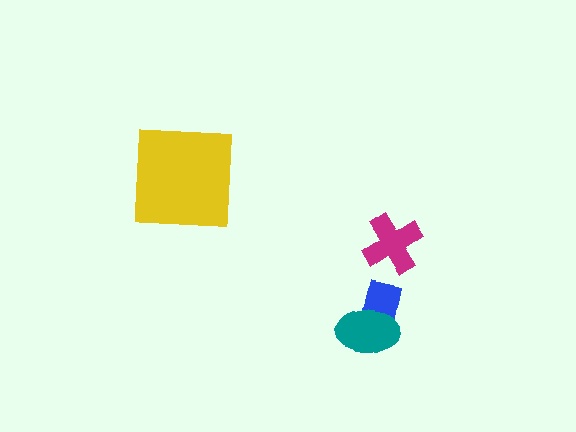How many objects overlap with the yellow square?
0 objects overlap with the yellow square.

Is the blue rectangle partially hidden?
Yes, it is partially covered by another shape.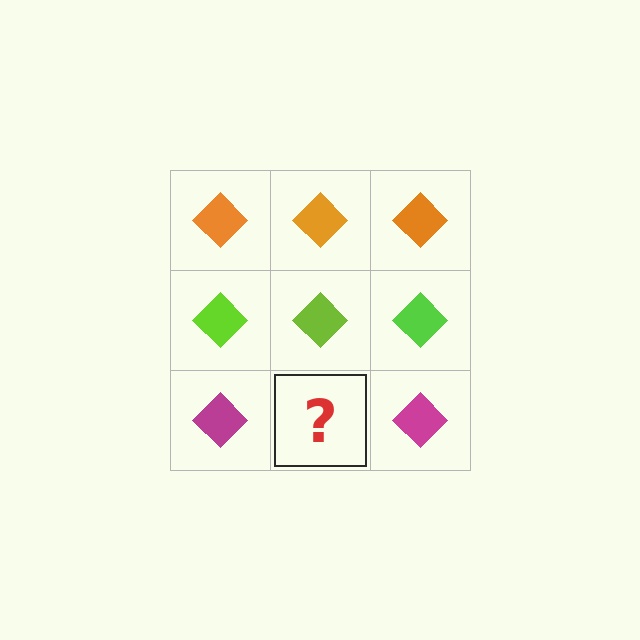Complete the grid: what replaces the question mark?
The question mark should be replaced with a magenta diamond.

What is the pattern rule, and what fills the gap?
The rule is that each row has a consistent color. The gap should be filled with a magenta diamond.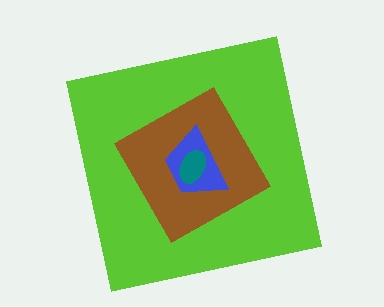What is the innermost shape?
The teal ellipse.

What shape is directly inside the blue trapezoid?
The teal ellipse.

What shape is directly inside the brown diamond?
The blue trapezoid.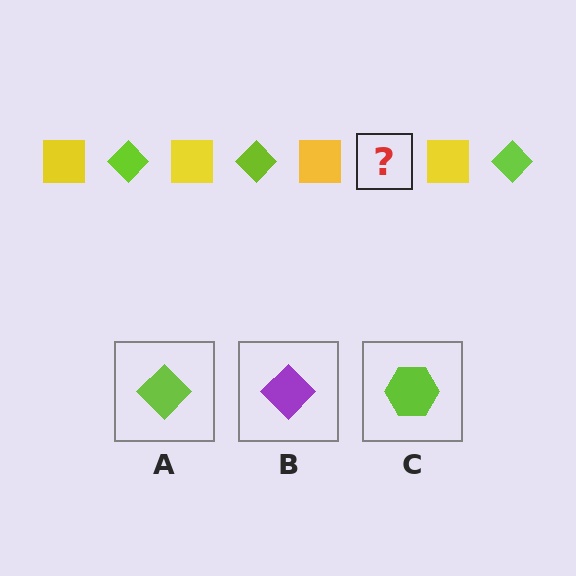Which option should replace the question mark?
Option A.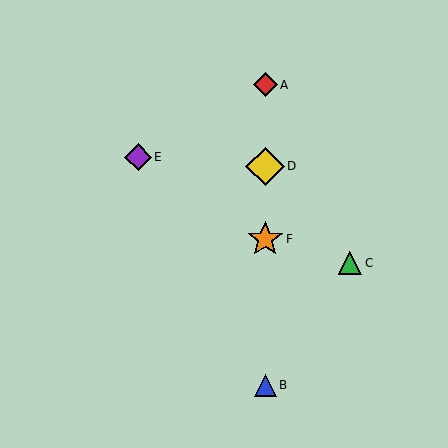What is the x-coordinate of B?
Object B is at x≈265.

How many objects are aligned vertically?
4 objects (A, B, D, F) are aligned vertically.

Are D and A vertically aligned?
Yes, both are at x≈265.